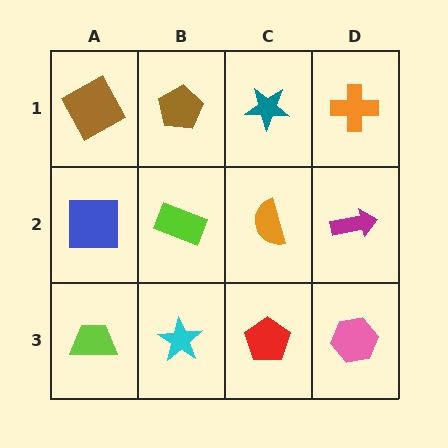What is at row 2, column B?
A lime rectangle.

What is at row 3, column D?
A pink hexagon.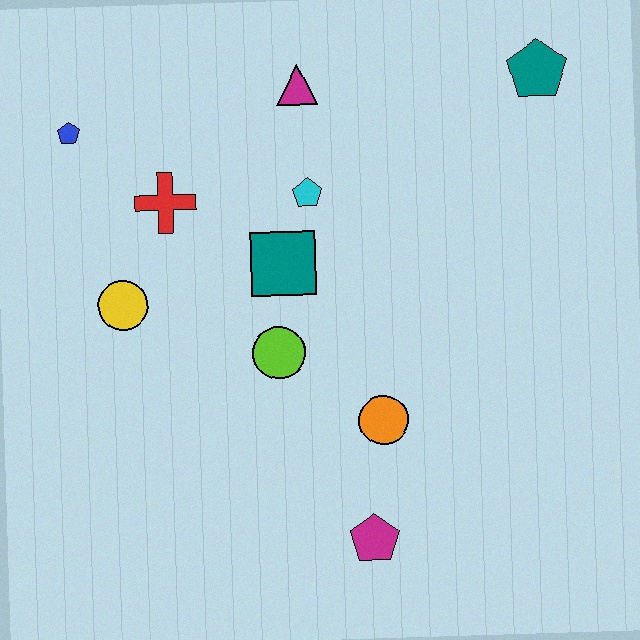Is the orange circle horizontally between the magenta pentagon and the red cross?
No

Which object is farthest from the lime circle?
The teal pentagon is farthest from the lime circle.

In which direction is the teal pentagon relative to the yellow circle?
The teal pentagon is to the right of the yellow circle.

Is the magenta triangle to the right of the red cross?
Yes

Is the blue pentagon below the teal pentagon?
Yes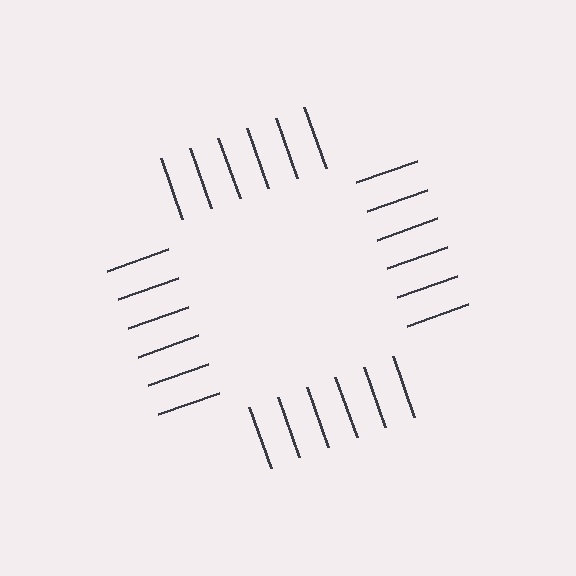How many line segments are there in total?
24 — 6 along each of the 4 edges.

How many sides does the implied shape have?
4 sides — the line-ends trace a square.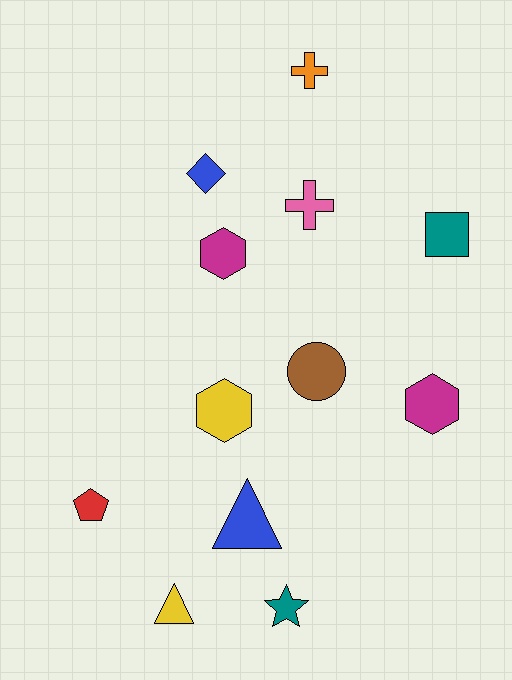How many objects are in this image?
There are 12 objects.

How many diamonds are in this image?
There is 1 diamond.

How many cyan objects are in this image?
There are no cyan objects.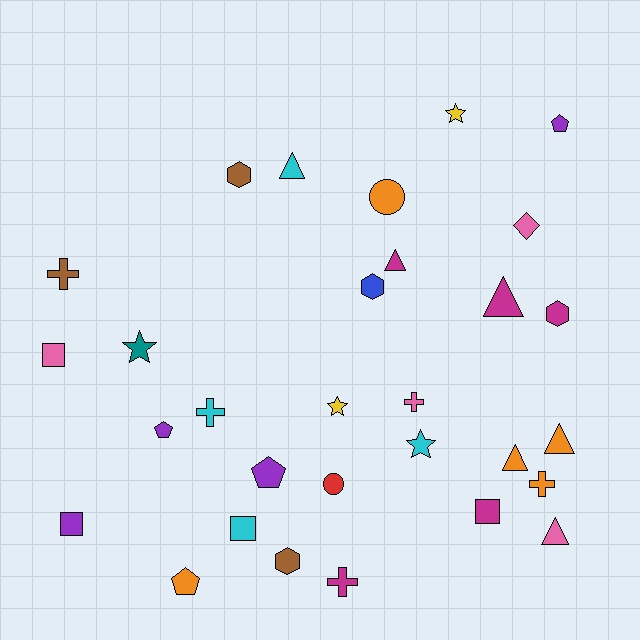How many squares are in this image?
There are 4 squares.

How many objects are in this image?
There are 30 objects.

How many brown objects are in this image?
There are 3 brown objects.